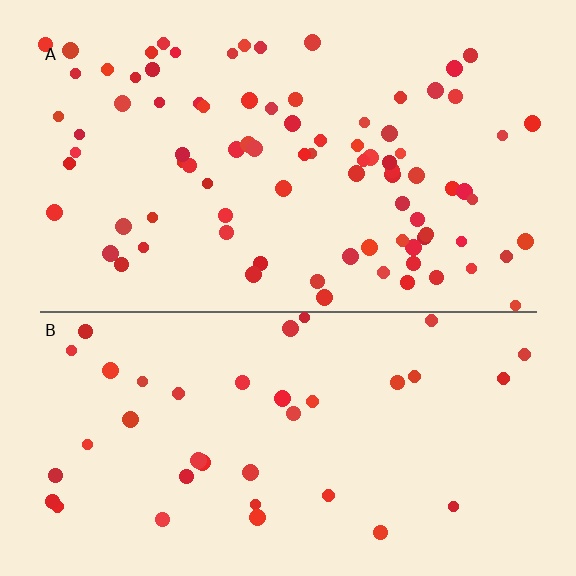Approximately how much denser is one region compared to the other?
Approximately 2.3× — region A over region B.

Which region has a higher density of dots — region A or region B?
A (the top).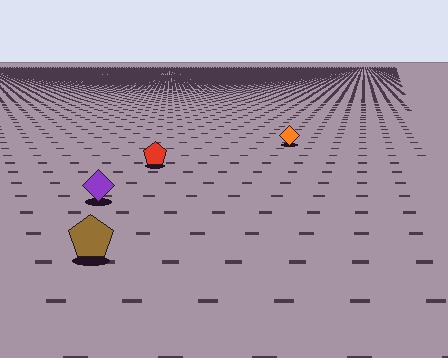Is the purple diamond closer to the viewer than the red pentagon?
Yes. The purple diamond is closer — you can tell from the texture gradient: the ground texture is coarser near it.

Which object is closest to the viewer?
The brown pentagon is closest. The texture marks near it are larger and more spread out.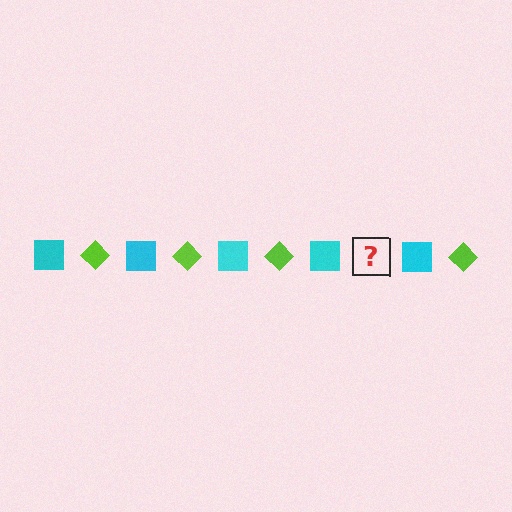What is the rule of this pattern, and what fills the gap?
The rule is that the pattern alternates between cyan square and lime diamond. The gap should be filled with a lime diamond.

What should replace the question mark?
The question mark should be replaced with a lime diamond.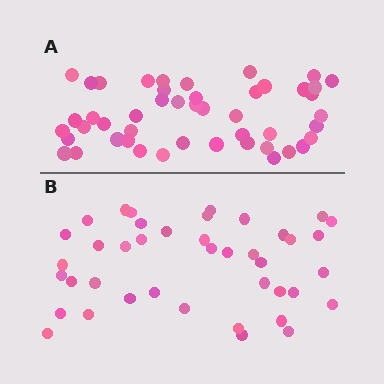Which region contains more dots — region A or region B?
Region A (the top region) has more dots.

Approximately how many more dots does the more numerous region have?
Region A has about 6 more dots than region B.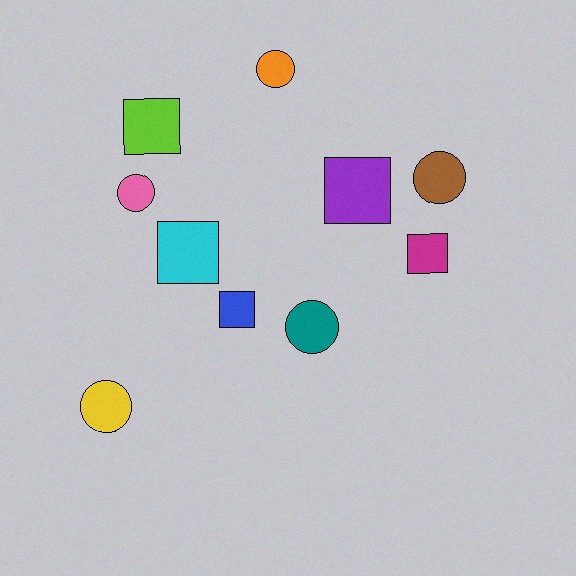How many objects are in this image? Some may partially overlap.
There are 10 objects.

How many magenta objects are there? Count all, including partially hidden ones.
There is 1 magenta object.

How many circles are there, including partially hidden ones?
There are 5 circles.